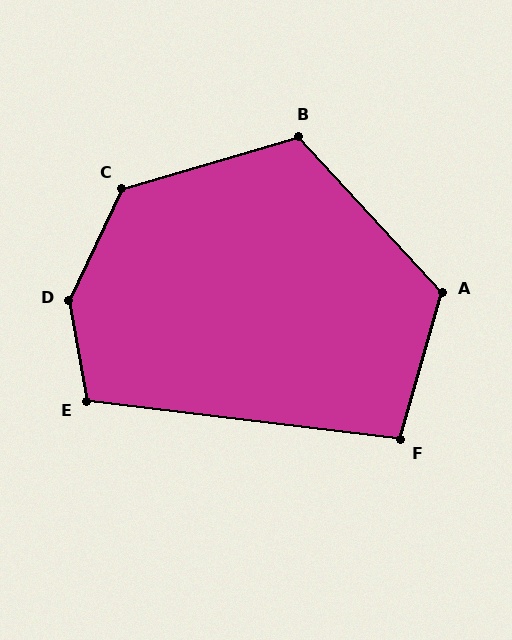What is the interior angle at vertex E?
Approximately 107 degrees (obtuse).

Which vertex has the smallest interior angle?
F, at approximately 99 degrees.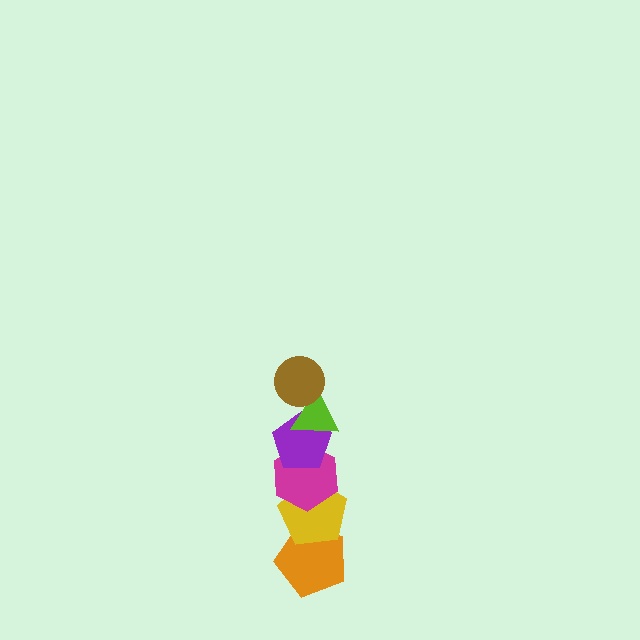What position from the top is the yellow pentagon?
The yellow pentagon is 5th from the top.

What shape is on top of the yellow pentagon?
The magenta hexagon is on top of the yellow pentagon.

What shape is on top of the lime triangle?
The brown circle is on top of the lime triangle.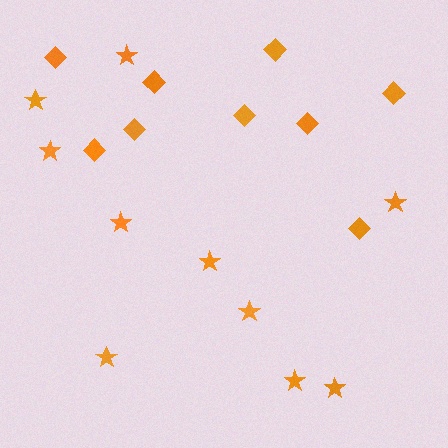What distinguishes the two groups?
There are 2 groups: one group of diamonds (9) and one group of stars (10).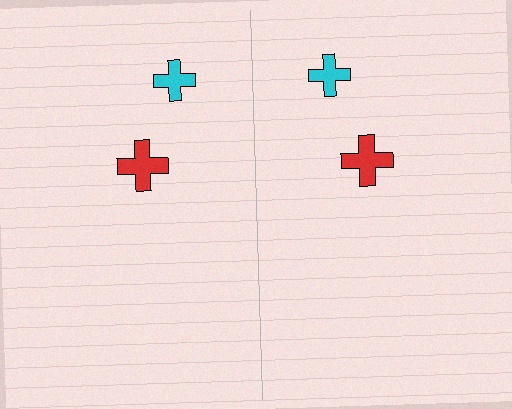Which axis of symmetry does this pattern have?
The pattern has a vertical axis of symmetry running through the center of the image.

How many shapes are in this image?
There are 4 shapes in this image.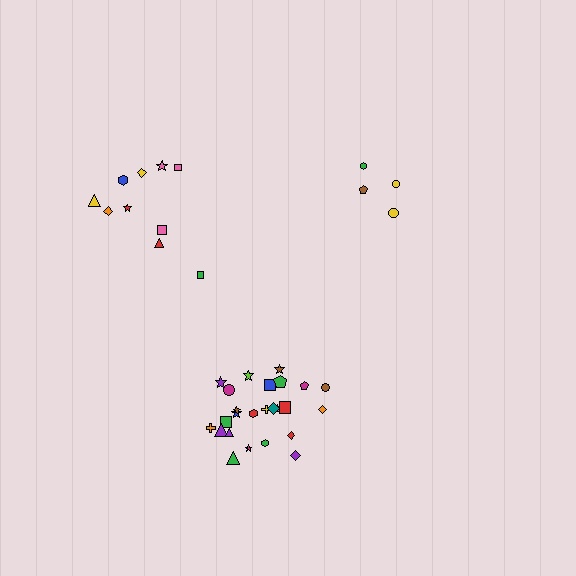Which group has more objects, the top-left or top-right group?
The top-left group.